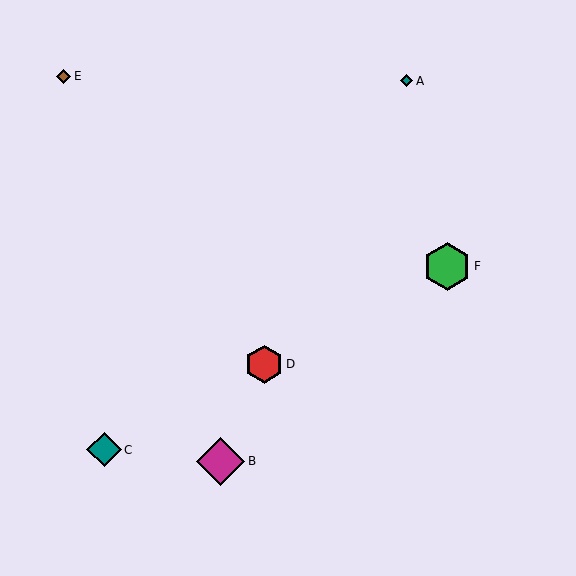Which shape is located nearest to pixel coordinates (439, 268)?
The green hexagon (labeled F) at (447, 266) is nearest to that location.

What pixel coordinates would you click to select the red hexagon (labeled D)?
Click at (264, 364) to select the red hexagon D.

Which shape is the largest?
The magenta diamond (labeled B) is the largest.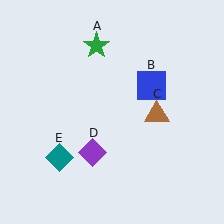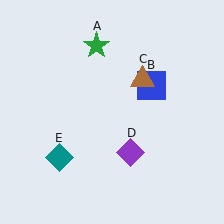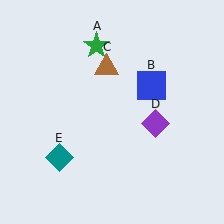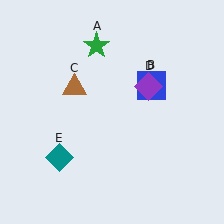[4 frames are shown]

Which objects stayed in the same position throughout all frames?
Green star (object A) and blue square (object B) and teal diamond (object E) remained stationary.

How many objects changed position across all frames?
2 objects changed position: brown triangle (object C), purple diamond (object D).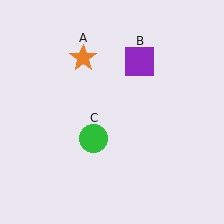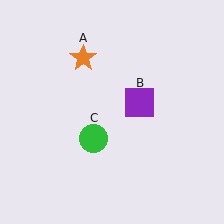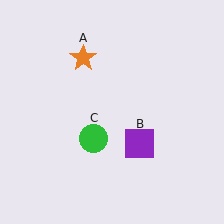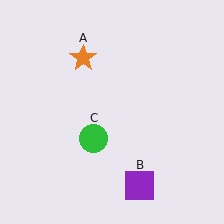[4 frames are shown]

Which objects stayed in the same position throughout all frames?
Orange star (object A) and green circle (object C) remained stationary.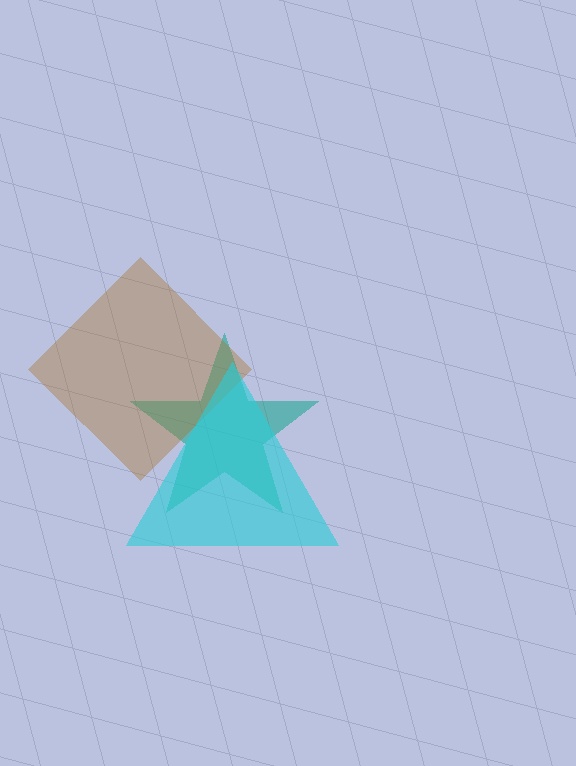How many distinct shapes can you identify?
There are 3 distinct shapes: a teal star, a brown diamond, a cyan triangle.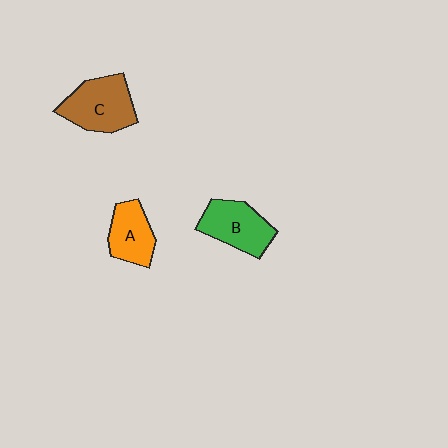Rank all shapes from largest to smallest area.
From largest to smallest: C (brown), B (green), A (orange).